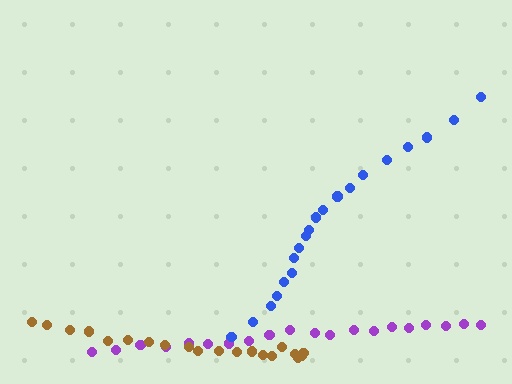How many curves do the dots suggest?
There are 3 distinct paths.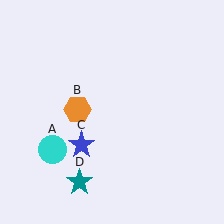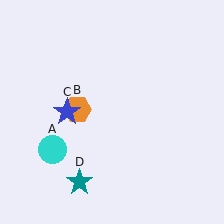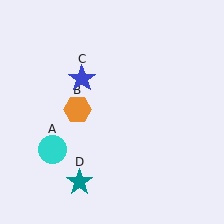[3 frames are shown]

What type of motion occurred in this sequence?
The blue star (object C) rotated clockwise around the center of the scene.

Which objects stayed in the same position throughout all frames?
Cyan circle (object A) and orange hexagon (object B) and teal star (object D) remained stationary.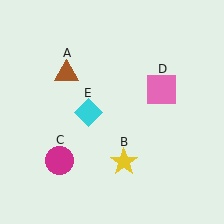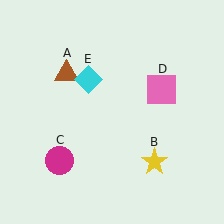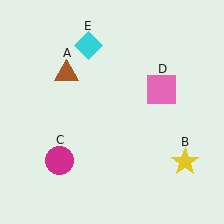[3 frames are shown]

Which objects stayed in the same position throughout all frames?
Brown triangle (object A) and magenta circle (object C) and pink square (object D) remained stationary.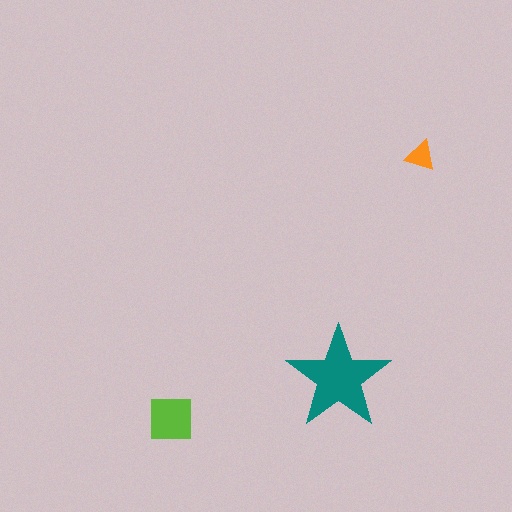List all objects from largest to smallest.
The teal star, the lime square, the orange triangle.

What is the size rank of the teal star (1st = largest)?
1st.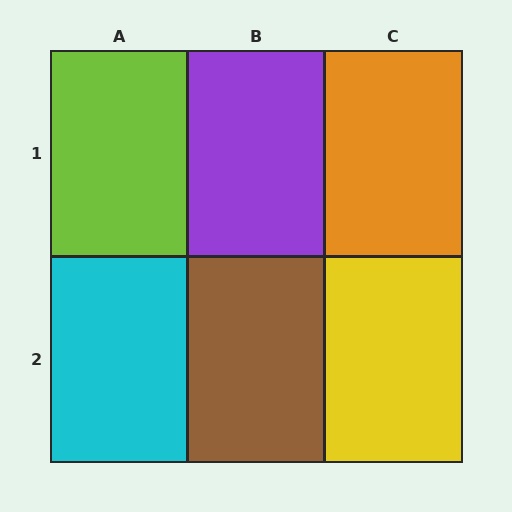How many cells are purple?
1 cell is purple.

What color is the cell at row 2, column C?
Yellow.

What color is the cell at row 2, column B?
Brown.